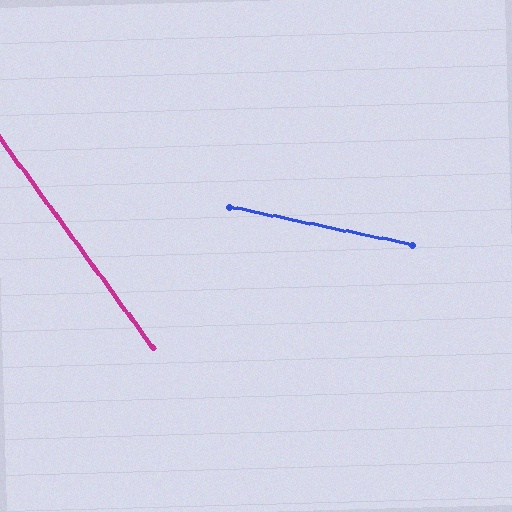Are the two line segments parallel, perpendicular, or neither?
Neither parallel nor perpendicular — they differ by about 42°.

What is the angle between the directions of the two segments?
Approximately 42 degrees.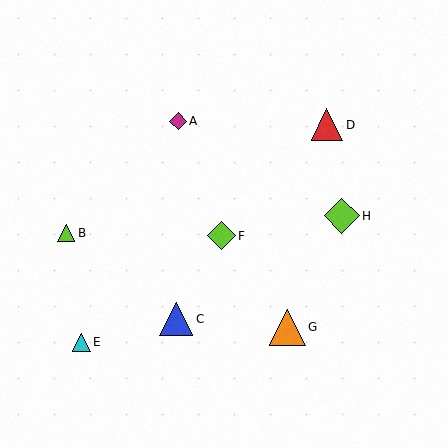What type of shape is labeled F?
Shape F is a lime diamond.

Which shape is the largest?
The orange triangle (labeled G) is the largest.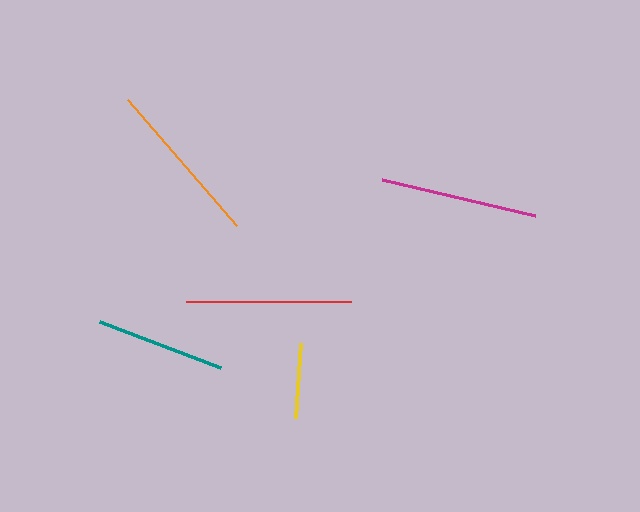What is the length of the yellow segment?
The yellow segment is approximately 74 pixels long.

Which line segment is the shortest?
The yellow line is the shortest at approximately 74 pixels.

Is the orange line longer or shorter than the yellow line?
The orange line is longer than the yellow line.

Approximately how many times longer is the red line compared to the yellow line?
The red line is approximately 2.2 times the length of the yellow line.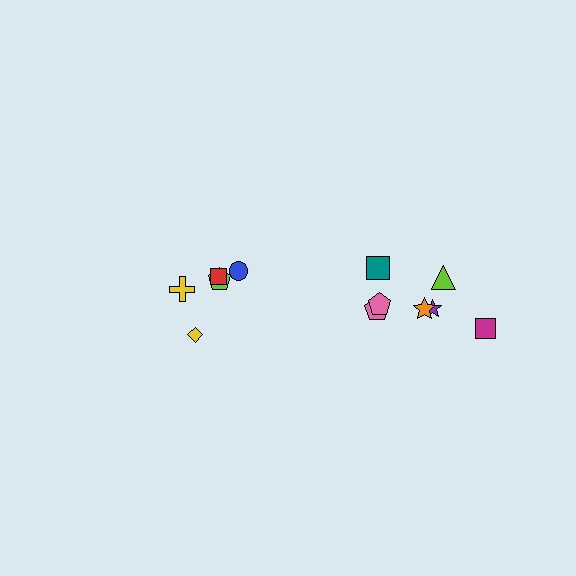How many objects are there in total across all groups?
There are 12 objects.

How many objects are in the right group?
There are 7 objects.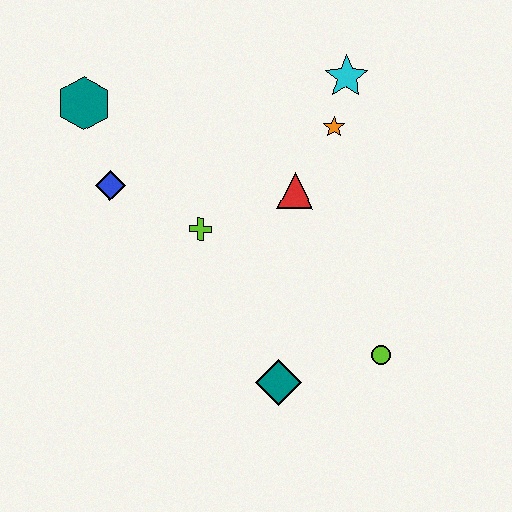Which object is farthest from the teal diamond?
The teal hexagon is farthest from the teal diamond.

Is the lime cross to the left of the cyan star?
Yes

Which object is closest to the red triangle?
The orange star is closest to the red triangle.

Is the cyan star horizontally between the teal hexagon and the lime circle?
Yes